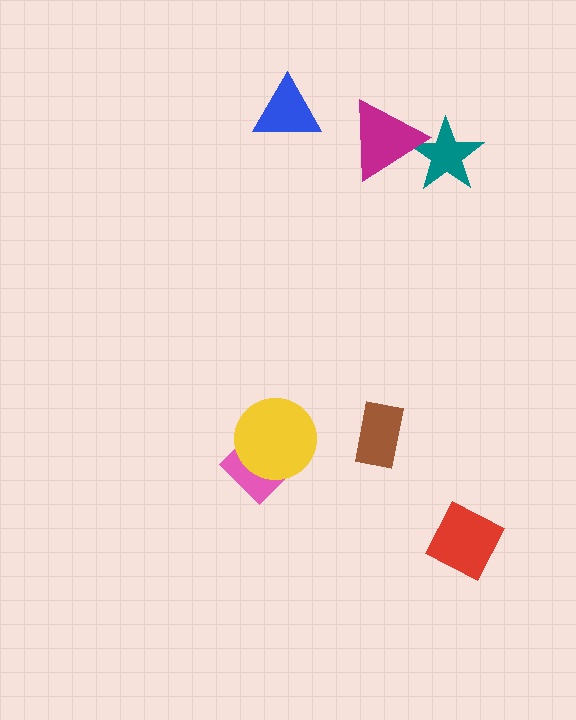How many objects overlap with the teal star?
1 object overlaps with the teal star.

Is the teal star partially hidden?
Yes, it is partially covered by another shape.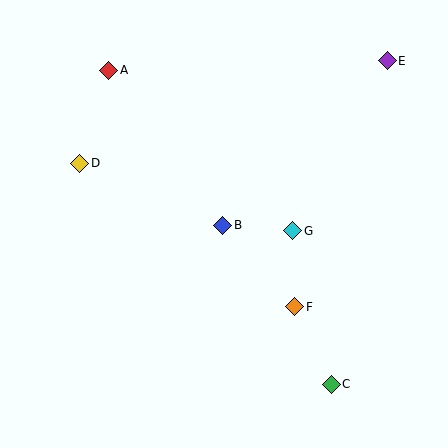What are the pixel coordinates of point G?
Point G is at (293, 231).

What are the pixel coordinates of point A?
Point A is at (109, 70).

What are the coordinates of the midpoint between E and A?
The midpoint between E and A is at (248, 65).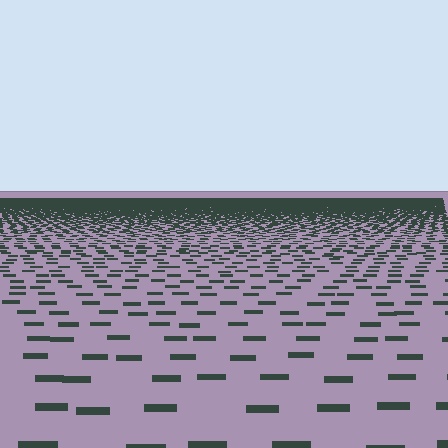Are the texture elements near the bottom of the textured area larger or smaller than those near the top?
Larger. Near the bottom, elements are closer to the viewer and appear at a bigger on-screen size.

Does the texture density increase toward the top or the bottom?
Density increases toward the top.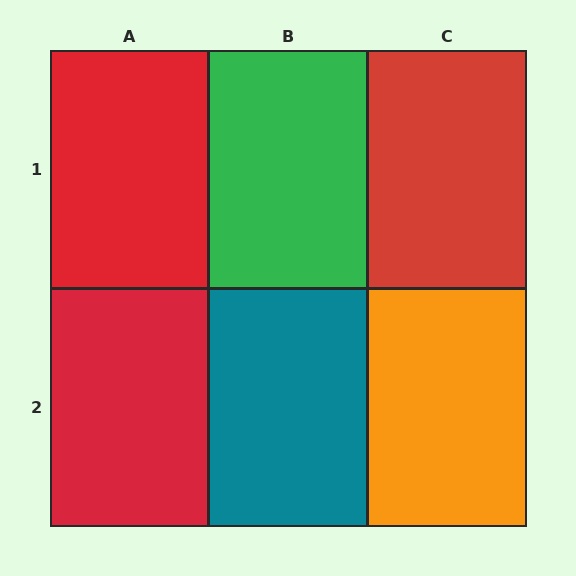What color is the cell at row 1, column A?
Red.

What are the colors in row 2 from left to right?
Red, teal, orange.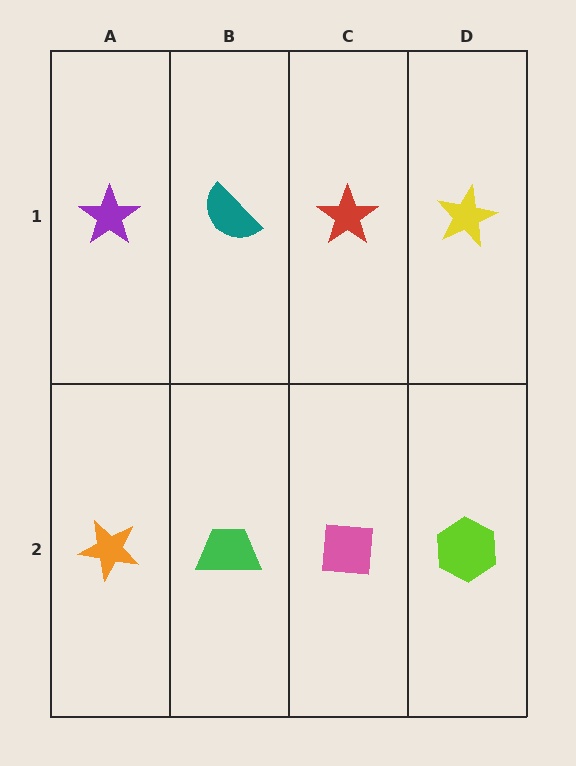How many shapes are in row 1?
4 shapes.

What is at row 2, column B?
A green trapezoid.